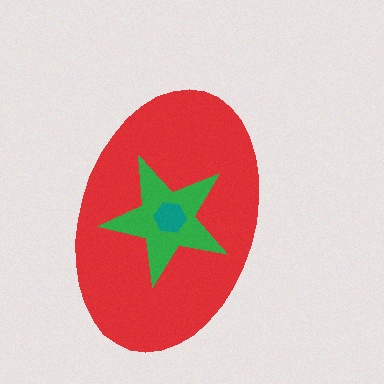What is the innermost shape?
The teal hexagon.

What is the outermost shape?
The red ellipse.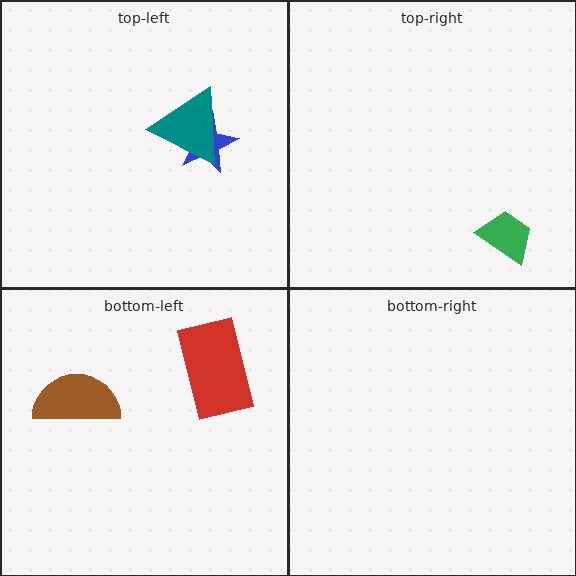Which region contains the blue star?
The top-left region.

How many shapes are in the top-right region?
1.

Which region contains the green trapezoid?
The top-right region.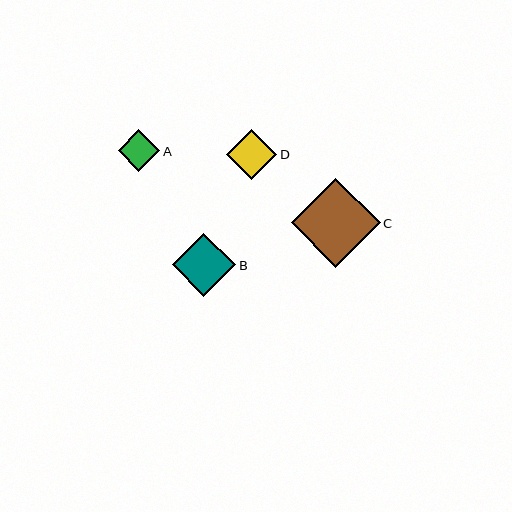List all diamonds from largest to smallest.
From largest to smallest: C, B, D, A.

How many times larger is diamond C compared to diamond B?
Diamond C is approximately 1.4 times the size of diamond B.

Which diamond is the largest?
Diamond C is the largest with a size of approximately 89 pixels.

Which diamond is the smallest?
Diamond A is the smallest with a size of approximately 41 pixels.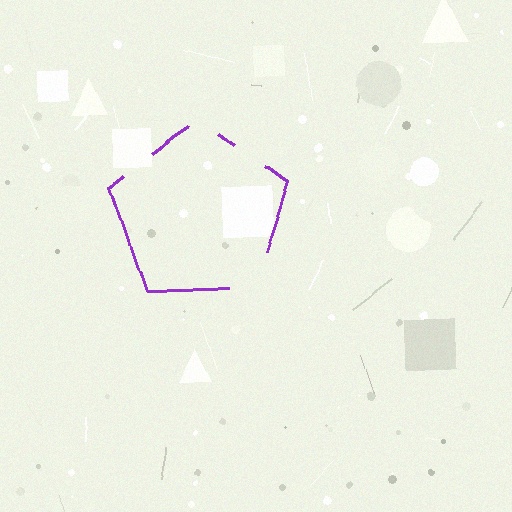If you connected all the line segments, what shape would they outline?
They would outline a pentagon.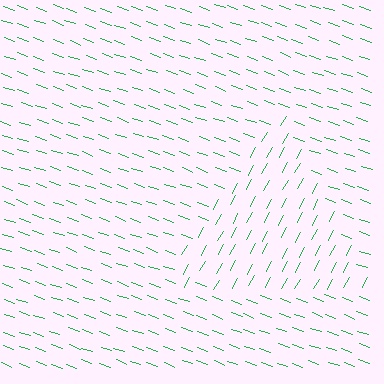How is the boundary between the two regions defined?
The boundary is defined purely by a change in line orientation (approximately 81 degrees difference). All lines are the same color and thickness.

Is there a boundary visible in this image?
Yes, there is a texture boundary formed by a change in line orientation.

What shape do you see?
I see a triangle.